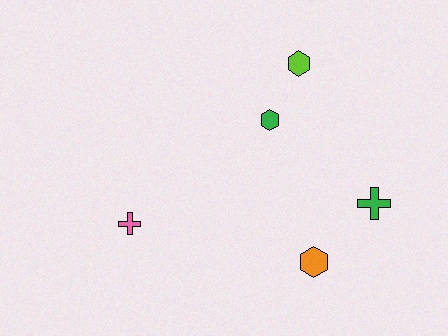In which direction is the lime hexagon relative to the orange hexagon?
The lime hexagon is above the orange hexagon.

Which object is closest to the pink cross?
The green hexagon is closest to the pink cross.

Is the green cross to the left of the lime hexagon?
No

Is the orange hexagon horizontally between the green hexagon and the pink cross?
No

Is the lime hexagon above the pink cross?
Yes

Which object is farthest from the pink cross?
The green cross is farthest from the pink cross.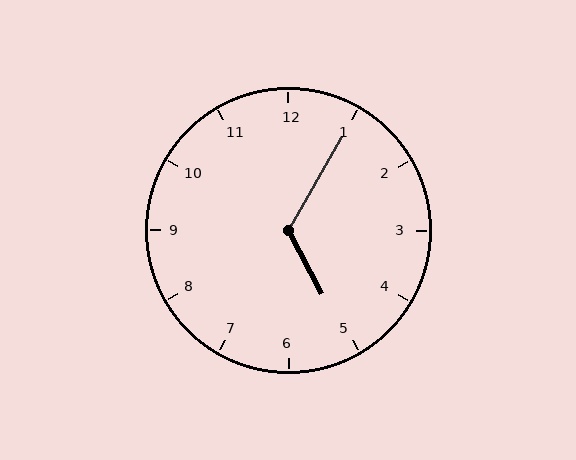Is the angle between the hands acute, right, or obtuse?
It is obtuse.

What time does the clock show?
5:05.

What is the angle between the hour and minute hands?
Approximately 122 degrees.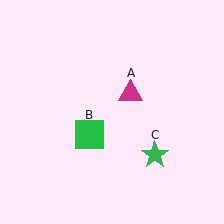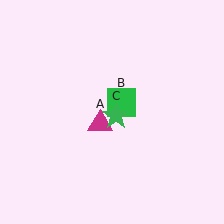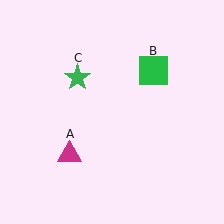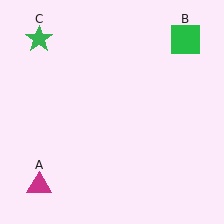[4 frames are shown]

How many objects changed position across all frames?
3 objects changed position: magenta triangle (object A), green square (object B), green star (object C).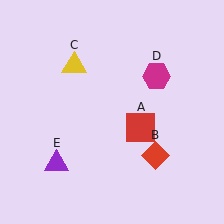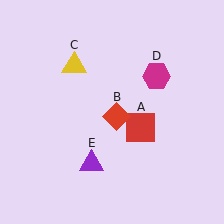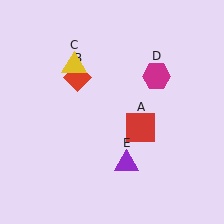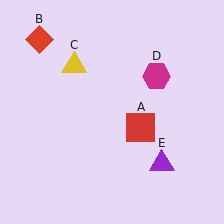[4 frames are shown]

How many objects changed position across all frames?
2 objects changed position: red diamond (object B), purple triangle (object E).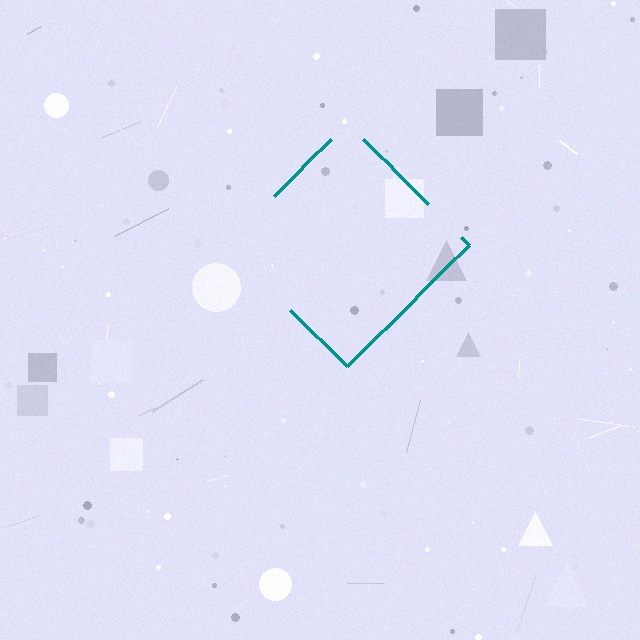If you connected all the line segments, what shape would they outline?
They would outline a diamond.